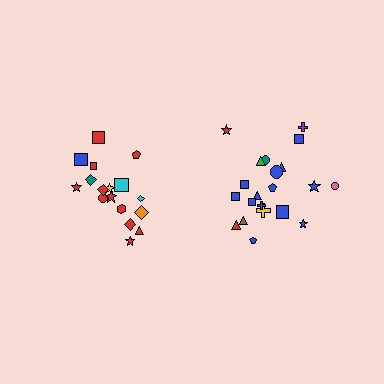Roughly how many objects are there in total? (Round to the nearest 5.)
Roughly 40 objects in total.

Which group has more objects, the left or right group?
The right group.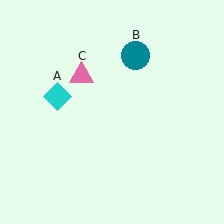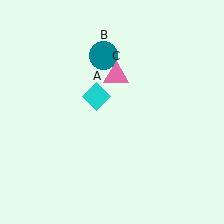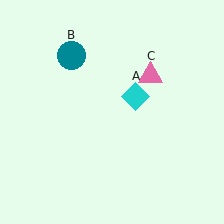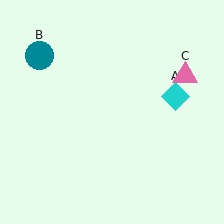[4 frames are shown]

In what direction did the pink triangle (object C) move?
The pink triangle (object C) moved right.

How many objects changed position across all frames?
3 objects changed position: cyan diamond (object A), teal circle (object B), pink triangle (object C).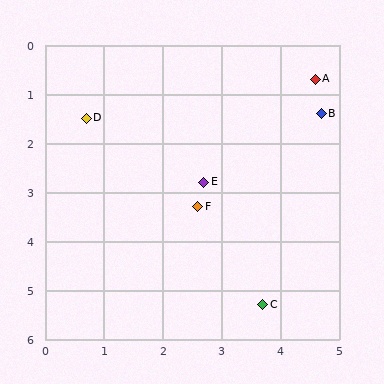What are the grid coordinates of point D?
Point D is at approximately (0.7, 1.5).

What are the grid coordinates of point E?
Point E is at approximately (2.7, 2.8).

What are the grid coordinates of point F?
Point F is at approximately (2.6, 3.3).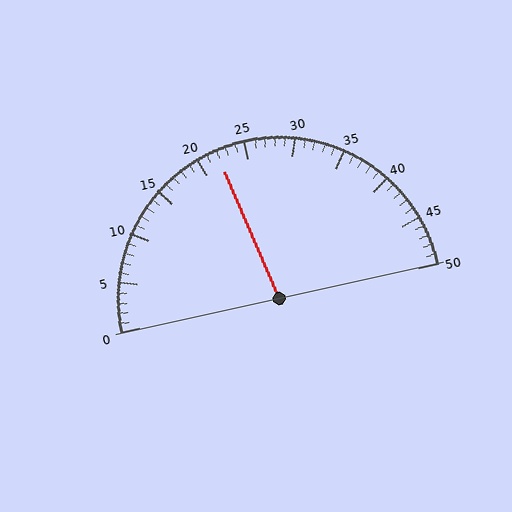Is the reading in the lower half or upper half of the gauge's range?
The reading is in the lower half of the range (0 to 50).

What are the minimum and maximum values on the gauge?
The gauge ranges from 0 to 50.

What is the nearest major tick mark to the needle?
The nearest major tick mark is 20.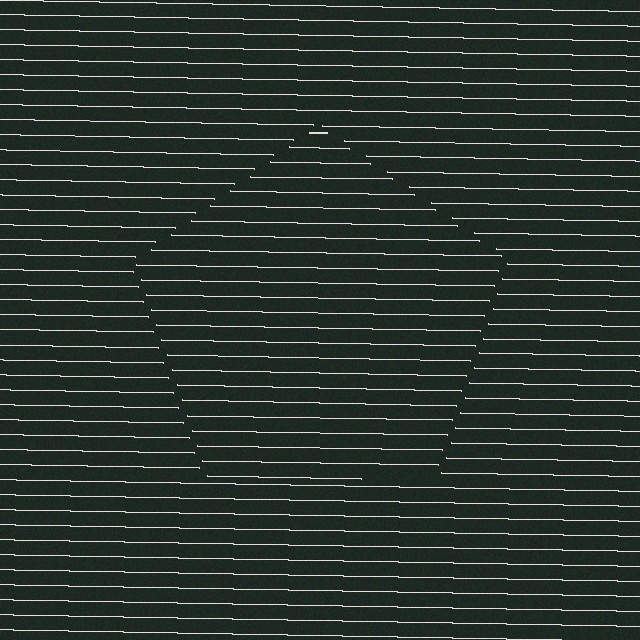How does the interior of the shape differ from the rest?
The interior of the shape contains the same grating, shifted by half a period — the contour is defined by the phase discontinuity where line-ends from the inner and outer gratings abut.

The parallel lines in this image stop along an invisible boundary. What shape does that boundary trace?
An illusory pentagon. The interior of the shape contains the same grating, shifted by half a period — the contour is defined by the phase discontinuity where line-ends from the inner and outer gratings abut.